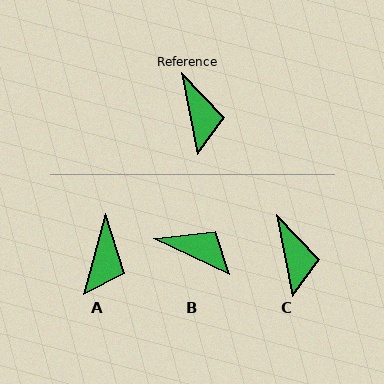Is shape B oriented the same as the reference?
No, it is off by about 53 degrees.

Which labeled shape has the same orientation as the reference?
C.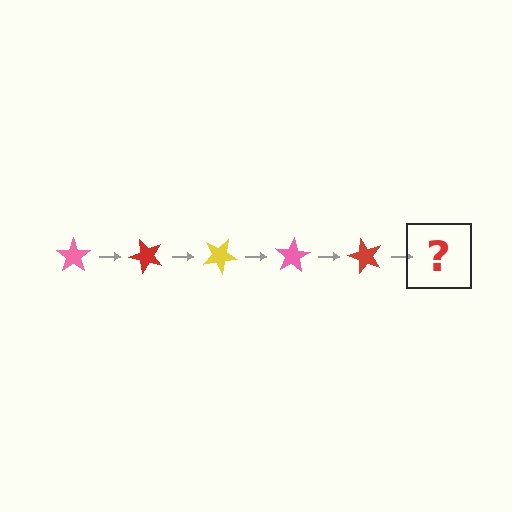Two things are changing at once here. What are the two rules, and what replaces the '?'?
The two rules are that it rotates 50 degrees each step and the color cycles through pink, red, and yellow. The '?' should be a yellow star, rotated 250 degrees from the start.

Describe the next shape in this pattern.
It should be a yellow star, rotated 250 degrees from the start.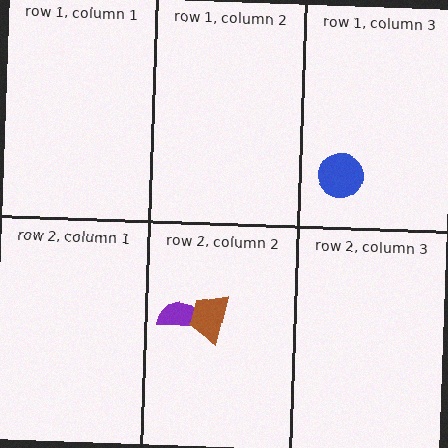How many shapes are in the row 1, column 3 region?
1.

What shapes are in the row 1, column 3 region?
The blue circle.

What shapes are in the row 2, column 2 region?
The purple semicircle, the brown trapezoid.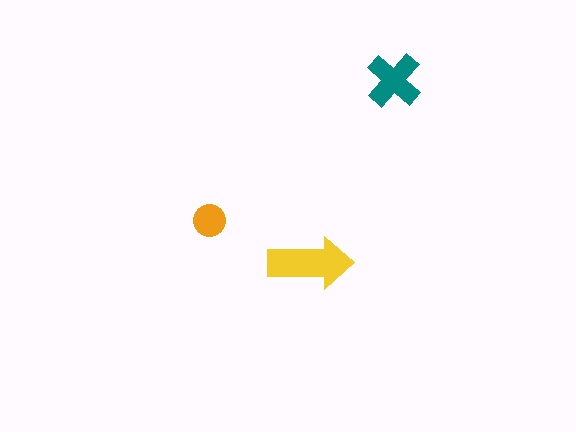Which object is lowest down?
The yellow arrow is bottommost.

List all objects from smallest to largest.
The orange circle, the teal cross, the yellow arrow.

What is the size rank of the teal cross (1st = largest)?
2nd.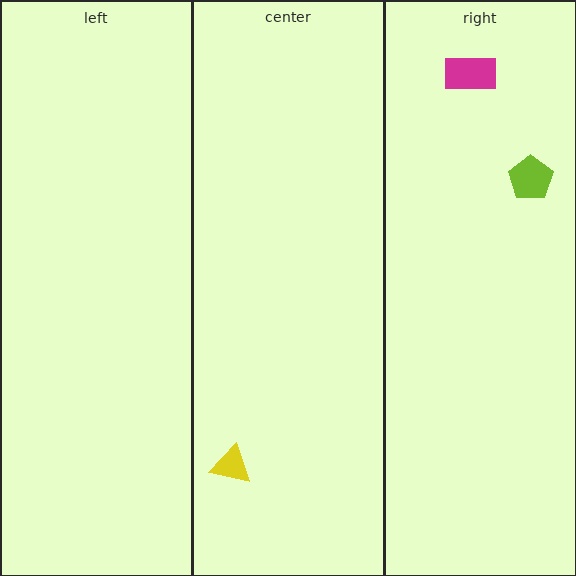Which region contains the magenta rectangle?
The right region.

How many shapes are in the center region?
1.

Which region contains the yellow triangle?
The center region.